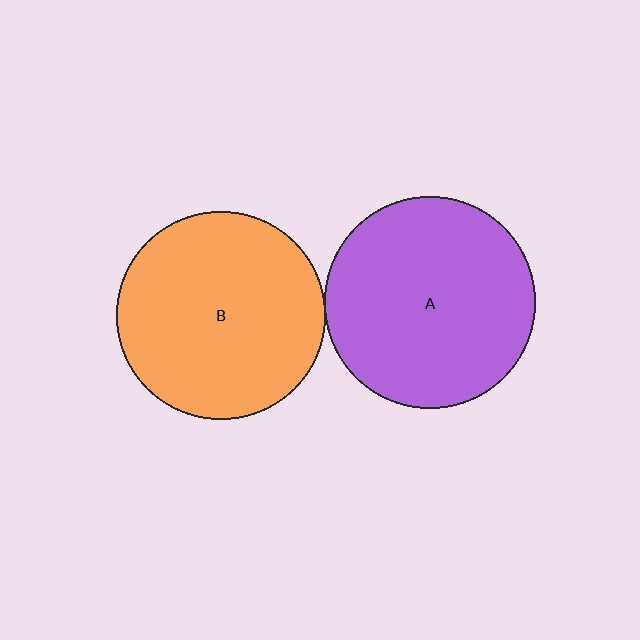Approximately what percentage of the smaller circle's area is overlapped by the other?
Approximately 5%.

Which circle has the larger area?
Circle A (purple).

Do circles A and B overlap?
Yes.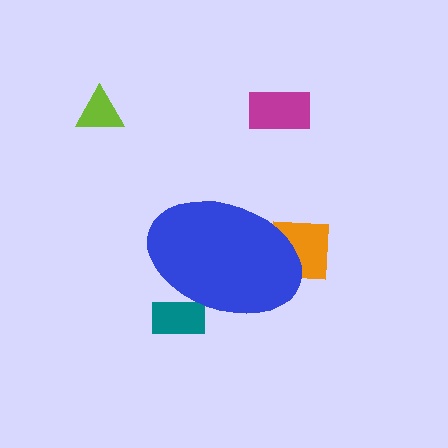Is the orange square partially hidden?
Yes, the orange square is partially hidden behind the blue ellipse.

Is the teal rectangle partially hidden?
Yes, the teal rectangle is partially hidden behind the blue ellipse.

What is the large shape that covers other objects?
A blue ellipse.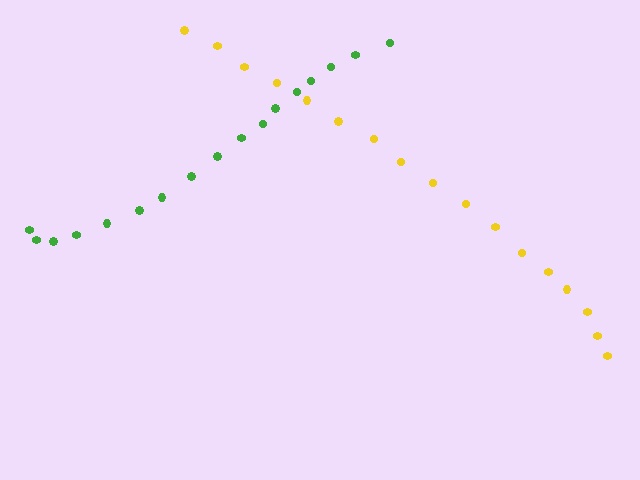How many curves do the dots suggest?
There are 2 distinct paths.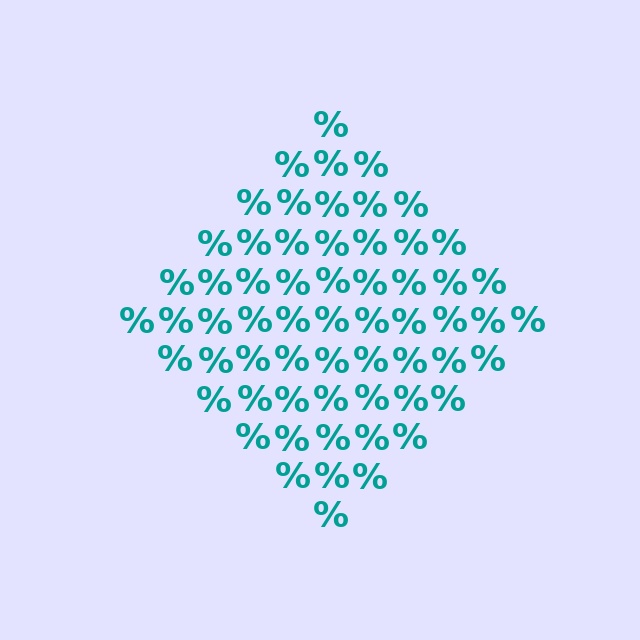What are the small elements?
The small elements are percent signs.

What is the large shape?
The large shape is a diamond.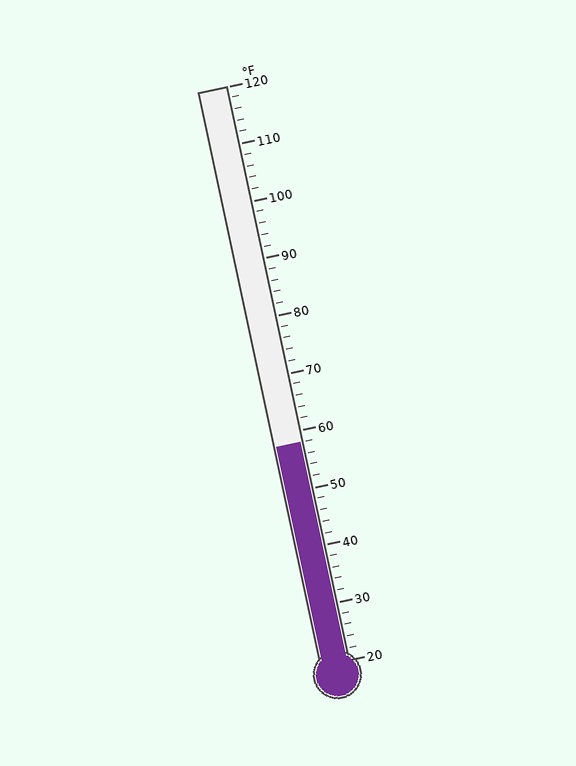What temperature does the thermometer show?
The thermometer shows approximately 58°F.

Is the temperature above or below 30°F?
The temperature is above 30°F.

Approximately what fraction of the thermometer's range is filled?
The thermometer is filled to approximately 40% of its range.